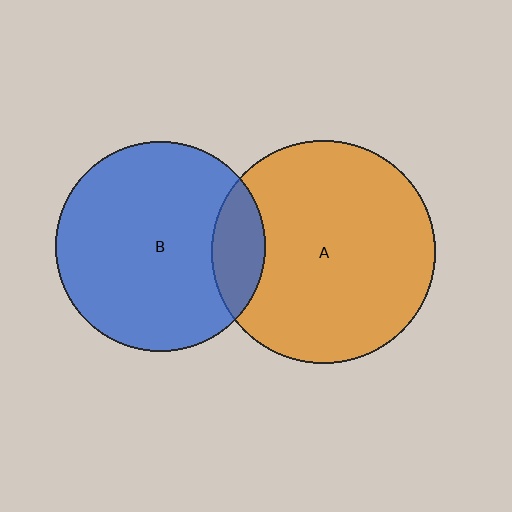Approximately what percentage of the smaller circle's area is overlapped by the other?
Approximately 15%.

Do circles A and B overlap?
Yes.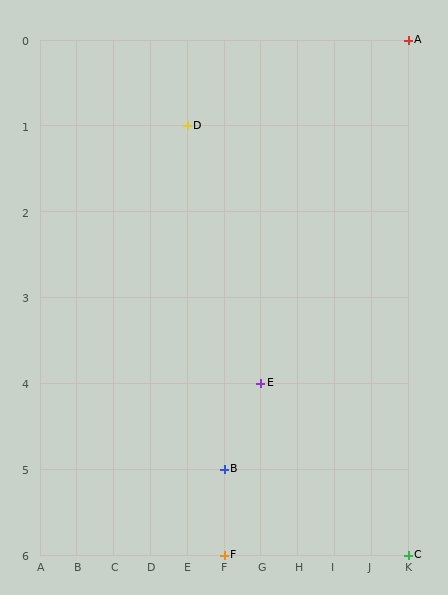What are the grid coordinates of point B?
Point B is at grid coordinates (F, 5).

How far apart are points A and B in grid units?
Points A and B are 5 columns and 5 rows apart (about 7.1 grid units diagonally).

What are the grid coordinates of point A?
Point A is at grid coordinates (K, 0).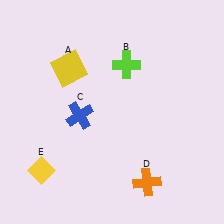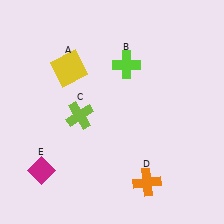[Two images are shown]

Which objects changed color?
C changed from blue to lime. E changed from yellow to magenta.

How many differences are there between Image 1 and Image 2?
There are 2 differences between the two images.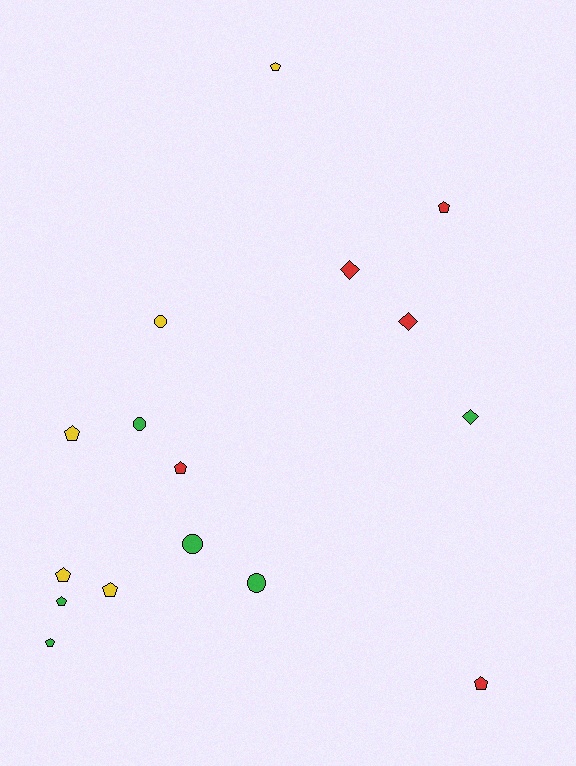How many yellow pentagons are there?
There are 4 yellow pentagons.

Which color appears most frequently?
Green, with 6 objects.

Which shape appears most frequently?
Pentagon, with 9 objects.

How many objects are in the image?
There are 16 objects.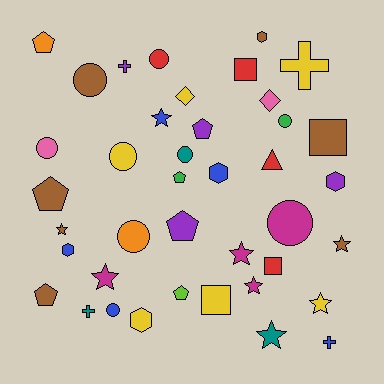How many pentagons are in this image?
There are 7 pentagons.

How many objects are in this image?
There are 40 objects.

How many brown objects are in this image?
There are 7 brown objects.